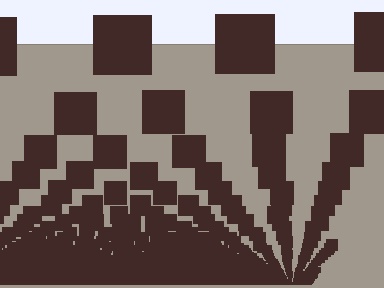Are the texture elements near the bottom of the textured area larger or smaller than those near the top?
Smaller. The gradient is inverted — elements near the bottom are smaller and denser.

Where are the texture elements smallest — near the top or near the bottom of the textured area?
Near the bottom.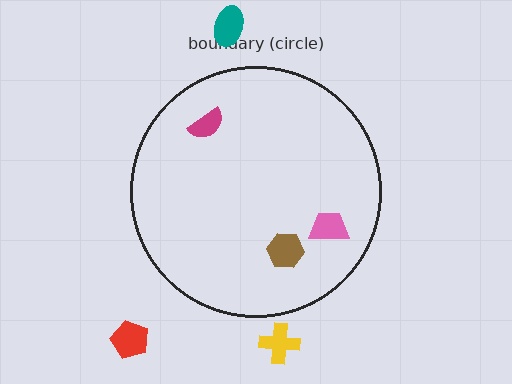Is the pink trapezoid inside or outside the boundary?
Inside.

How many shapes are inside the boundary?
3 inside, 3 outside.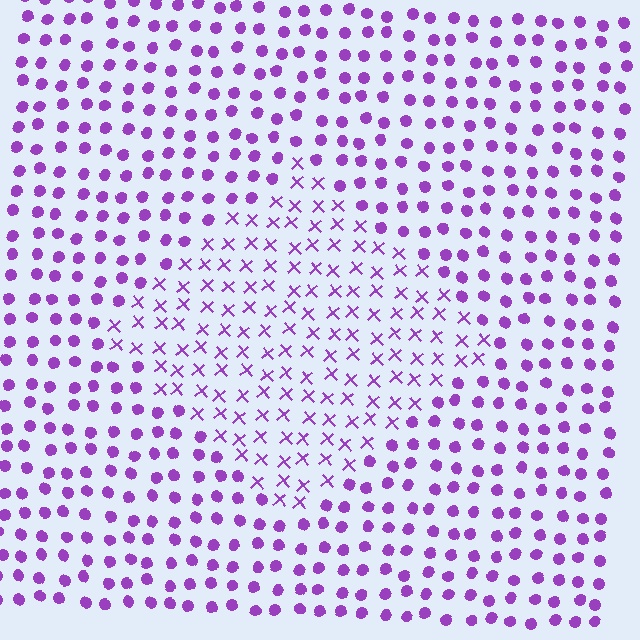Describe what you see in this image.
The image is filled with small purple elements arranged in a uniform grid. A diamond-shaped region contains X marks, while the surrounding area contains circles. The boundary is defined purely by the change in element shape.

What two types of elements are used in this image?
The image uses X marks inside the diamond region and circles outside it.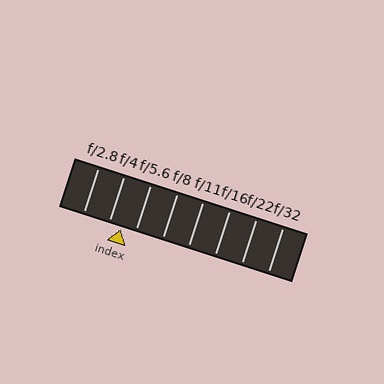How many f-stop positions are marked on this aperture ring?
There are 8 f-stop positions marked.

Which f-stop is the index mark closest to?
The index mark is closest to f/4.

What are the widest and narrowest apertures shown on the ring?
The widest aperture shown is f/2.8 and the narrowest is f/32.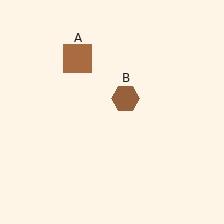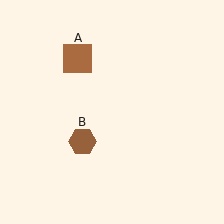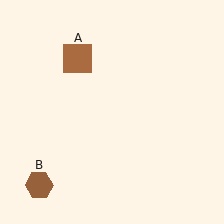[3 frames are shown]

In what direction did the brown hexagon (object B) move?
The brown hexagon (object B) moved down and to the left.